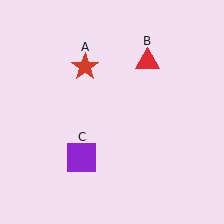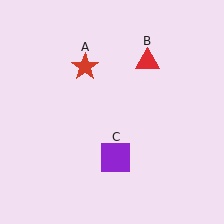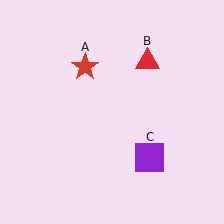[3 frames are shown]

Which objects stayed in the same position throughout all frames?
Red star (object A) and red triangle (object B) remained stationary.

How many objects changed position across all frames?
1 object changed position: purple square (object C).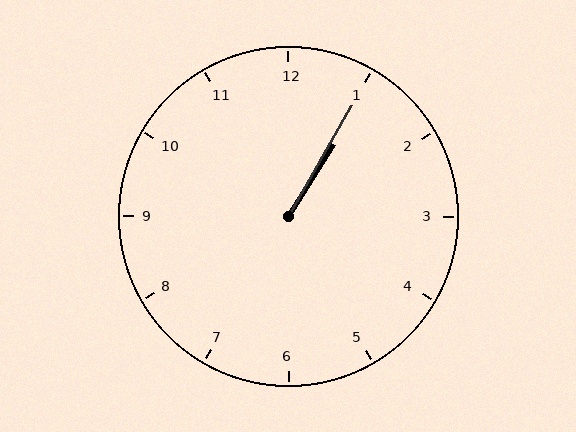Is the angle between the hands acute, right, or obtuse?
It is acute.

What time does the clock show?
1:05.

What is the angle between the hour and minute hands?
Approximately 2 degrees.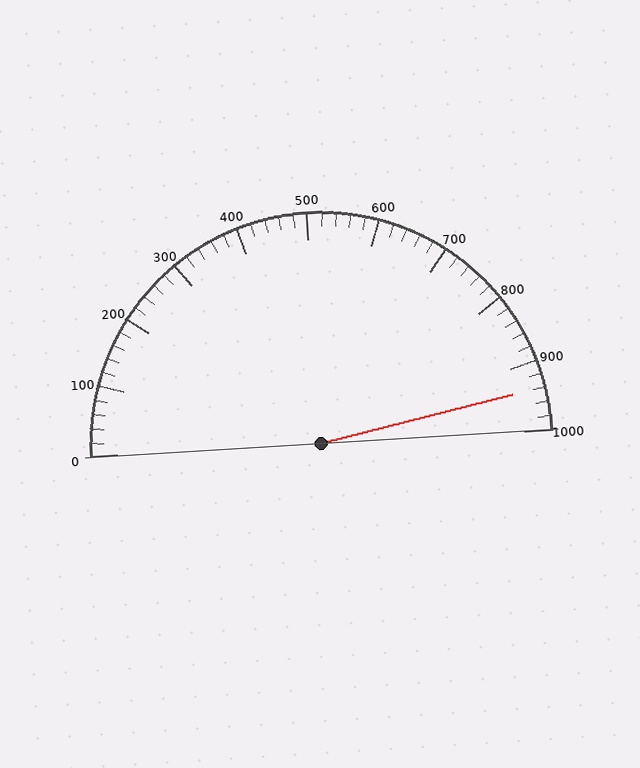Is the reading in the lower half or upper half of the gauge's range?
The reading is in the upper half of the range (0 to 1000).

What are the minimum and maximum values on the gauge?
The gauge ranges from 0 to 1000.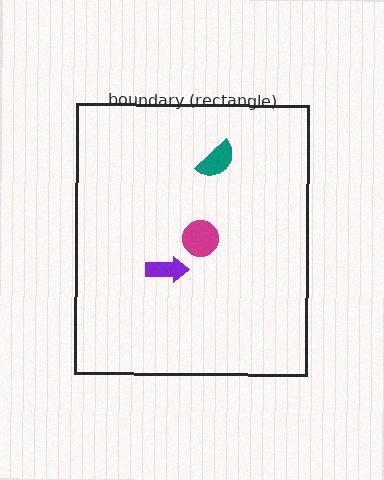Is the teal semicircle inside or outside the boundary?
Inside.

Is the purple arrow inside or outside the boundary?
Inside.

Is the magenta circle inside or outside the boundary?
Inside.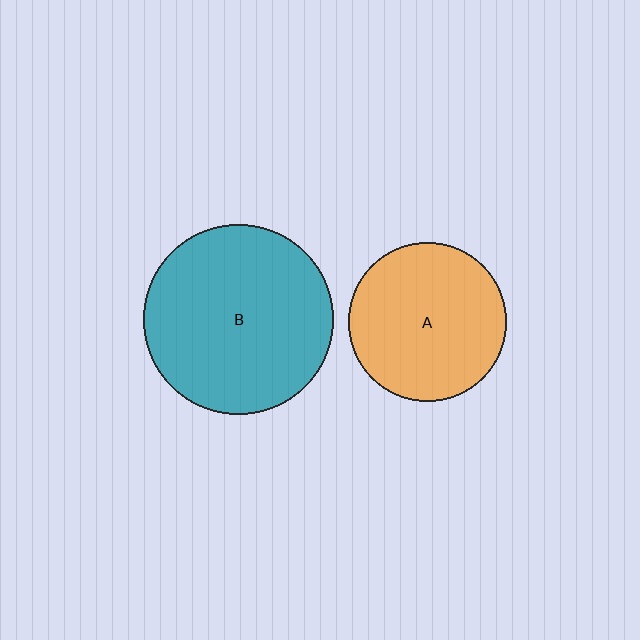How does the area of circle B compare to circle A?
Approximately 1.4 times.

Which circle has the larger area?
Circle B (teal).